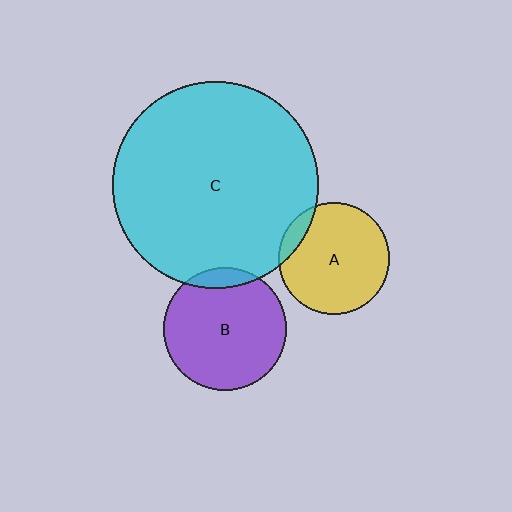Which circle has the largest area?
Circle C (cyan).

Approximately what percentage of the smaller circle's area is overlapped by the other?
Approximately 10%.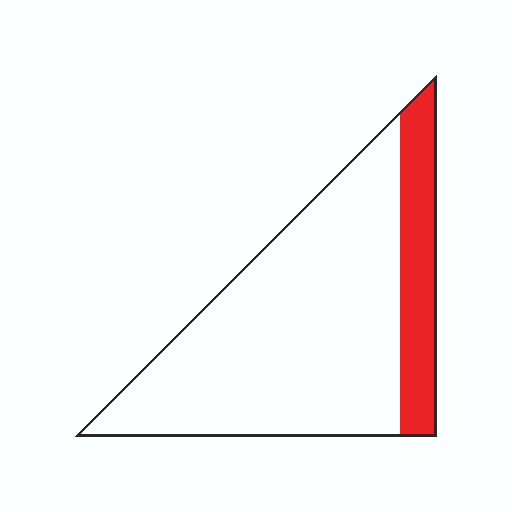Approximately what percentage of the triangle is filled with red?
Approximately 20%.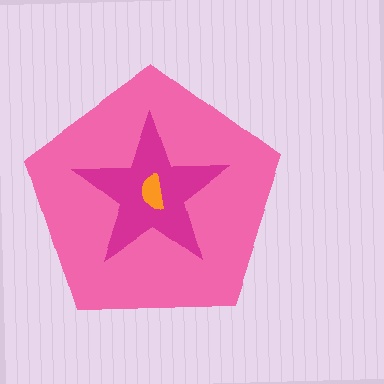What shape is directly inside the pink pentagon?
The magenta star.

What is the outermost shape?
The pink pentagon.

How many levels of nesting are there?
3.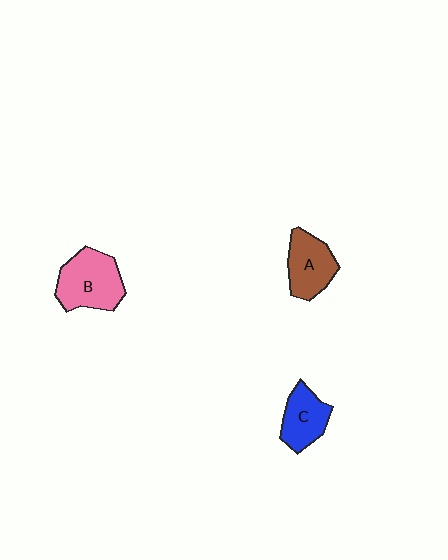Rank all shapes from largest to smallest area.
From largest to smallest: B (pink), A (brown), C (blue).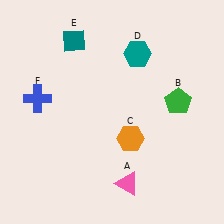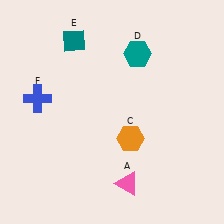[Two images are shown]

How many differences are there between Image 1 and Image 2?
There is 1 difference between the two images.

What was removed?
The green pentagon (B) was removed in Image 2.